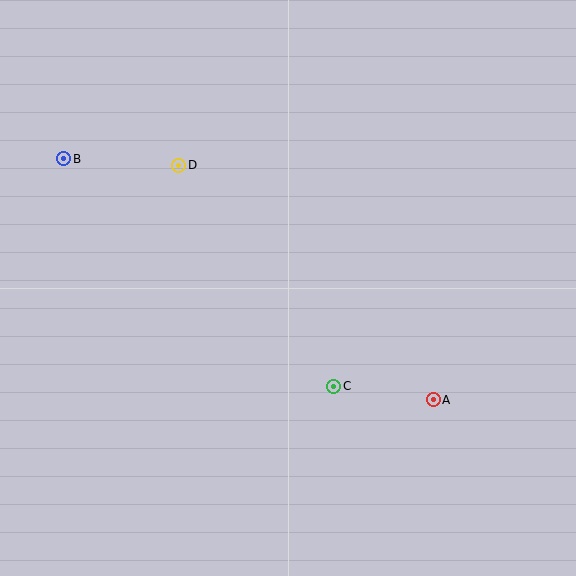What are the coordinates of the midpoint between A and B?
The midpoint between A and B is at (248, 279).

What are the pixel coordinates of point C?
Point C is at (334, 386).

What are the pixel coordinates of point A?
Point A is at (433, 400).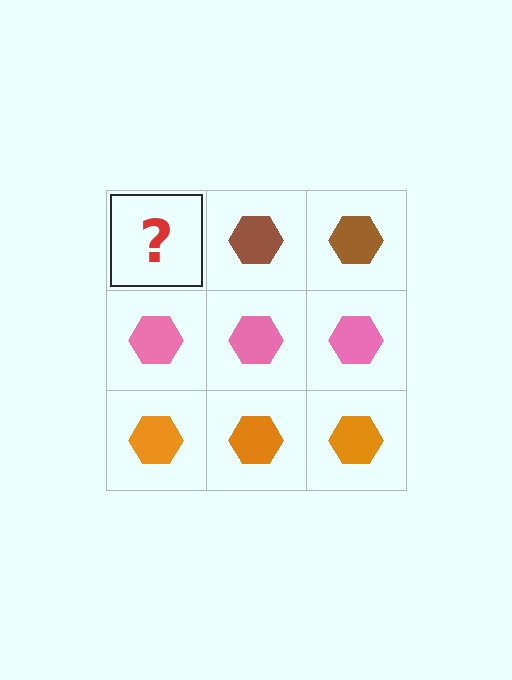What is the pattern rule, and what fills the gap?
The rule is that each row has a consistent color. The gap should be filled with a brown hexagon.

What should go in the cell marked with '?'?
The missing cell should contain a brown hexagon.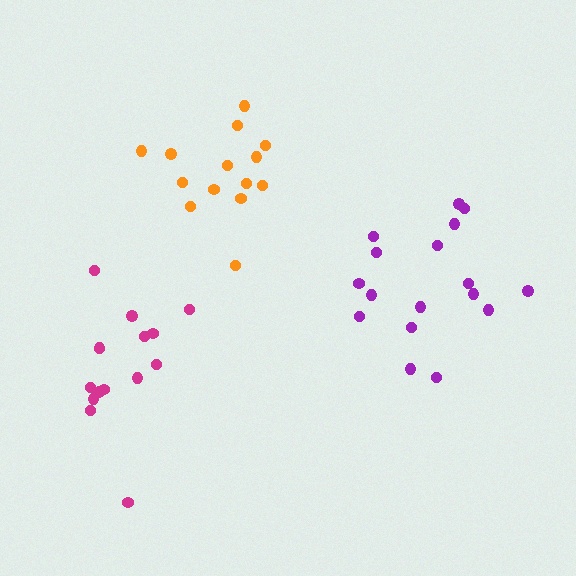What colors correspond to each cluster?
The clusters are colored: purple, orange, magenta.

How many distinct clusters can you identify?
There are 3 distinct clusters.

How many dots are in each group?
Group 1: 17 dots, Group 2: 14 dots, Group 3: 15 dots (46 total).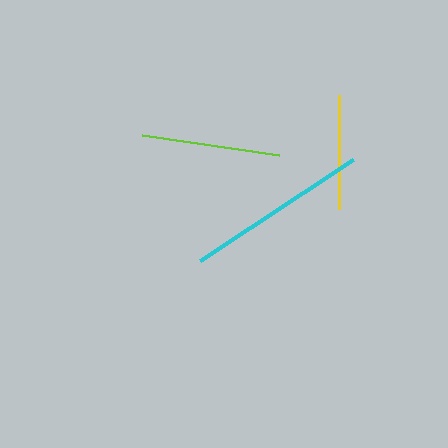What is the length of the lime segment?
The lime segment is approximately 139 pixels long.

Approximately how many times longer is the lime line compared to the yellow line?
The lime line is approximately 1.2 times the length of the yellow line.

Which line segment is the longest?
The cyan line is the longest at approximately 184 pixels.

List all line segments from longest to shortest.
From longest to shortest: cyan, lime, yellow.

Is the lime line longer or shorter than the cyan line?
The cyan line is longer than the lime line.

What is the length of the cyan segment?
The cyan segment is approximately 184 pixels long.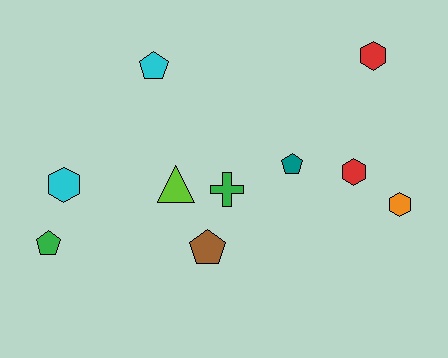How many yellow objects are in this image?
There are no yellow objects.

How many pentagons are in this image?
There are 4 pentagons.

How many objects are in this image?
There are 10 objects.